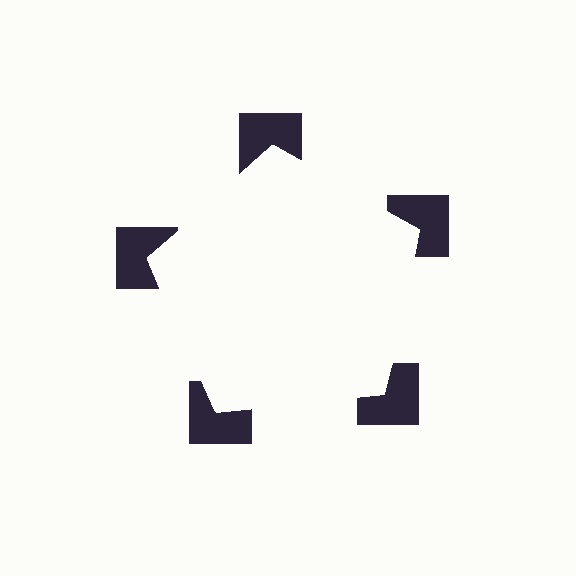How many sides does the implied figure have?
5 sides.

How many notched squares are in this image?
There are 5 — one at each vertex of the illusory pentagon.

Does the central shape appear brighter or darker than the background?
It typically appears slightly brighter than the background, even though no actual brightness change is drawn.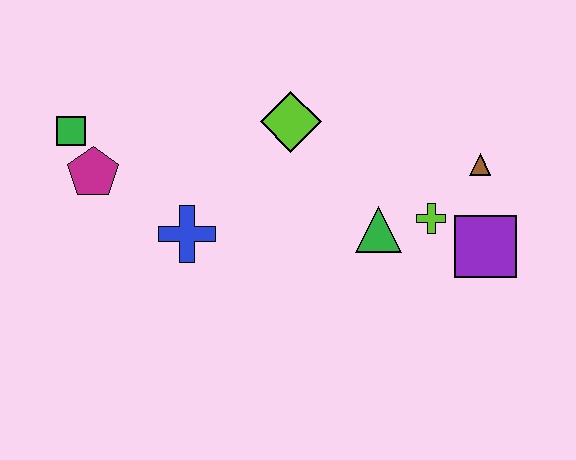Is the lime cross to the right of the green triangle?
Yes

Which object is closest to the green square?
The magenta pentagon is closest to the green square.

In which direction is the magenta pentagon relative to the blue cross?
The magenta pentagon is to the left of the blue cross.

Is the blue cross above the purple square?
Yes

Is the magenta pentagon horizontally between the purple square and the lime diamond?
No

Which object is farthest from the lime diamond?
The purple square is farthest from the lime diamond.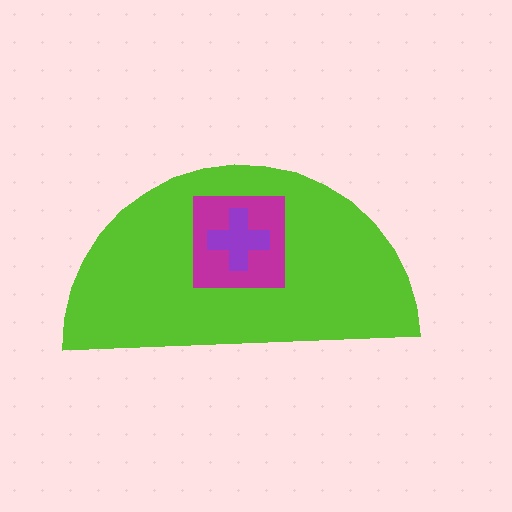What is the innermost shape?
The purple cross.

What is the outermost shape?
The lime semicircle.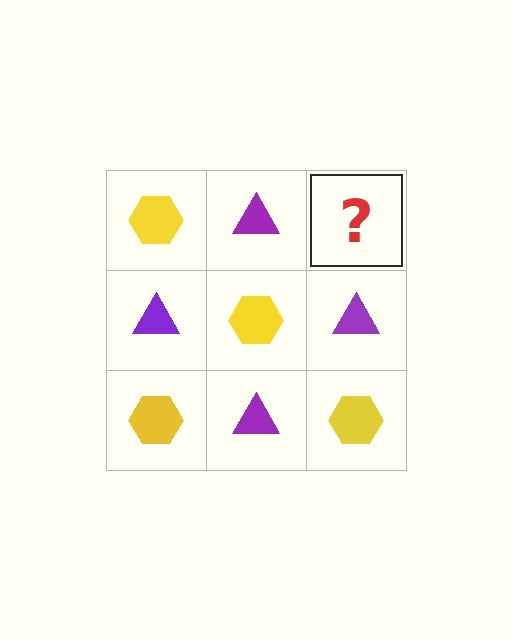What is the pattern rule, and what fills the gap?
The rule is that it alternates yellow hexagon and purple triangle in a checkerboard pattern. The gap should be filled with a yellow hexagon.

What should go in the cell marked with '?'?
The missing cell should contain a yellow hexagon.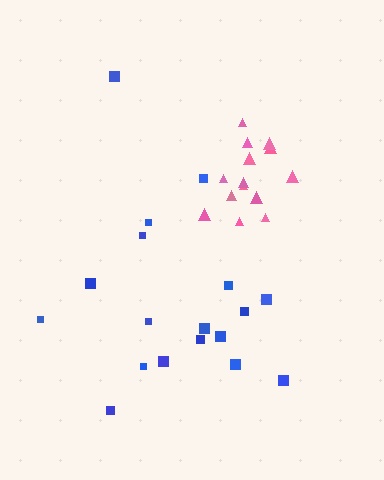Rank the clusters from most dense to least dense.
pink, blue.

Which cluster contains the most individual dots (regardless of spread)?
Blue (18).